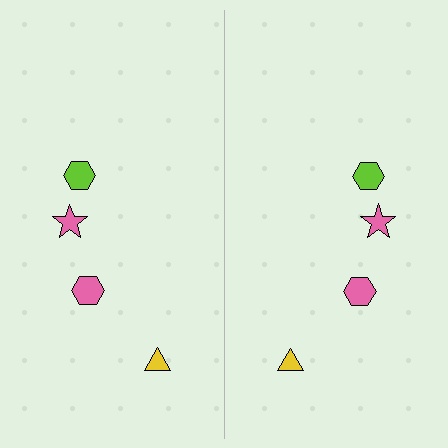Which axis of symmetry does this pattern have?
The pattern has a vertical axis of symmetry running through the center of the image.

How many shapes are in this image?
There are 8 shapes in this image.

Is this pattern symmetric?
Yes, this pattern has bilateral (reflection) symmetry.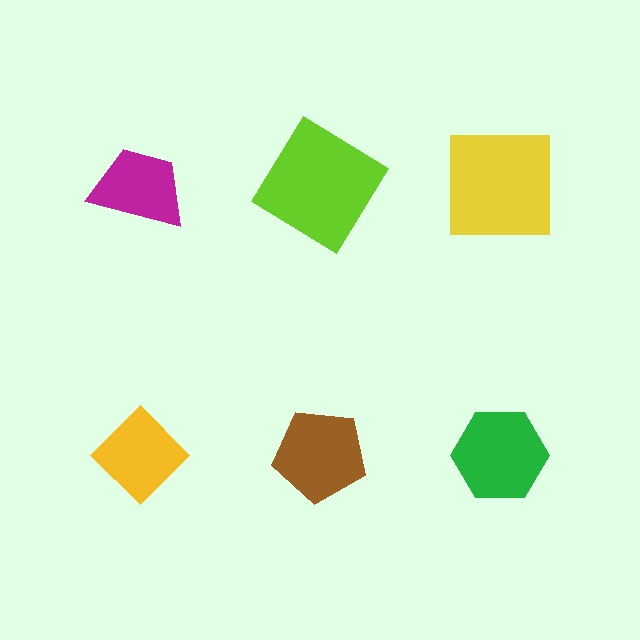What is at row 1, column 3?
A yellow square.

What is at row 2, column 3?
A green hexagon.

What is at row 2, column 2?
A brown pentagon.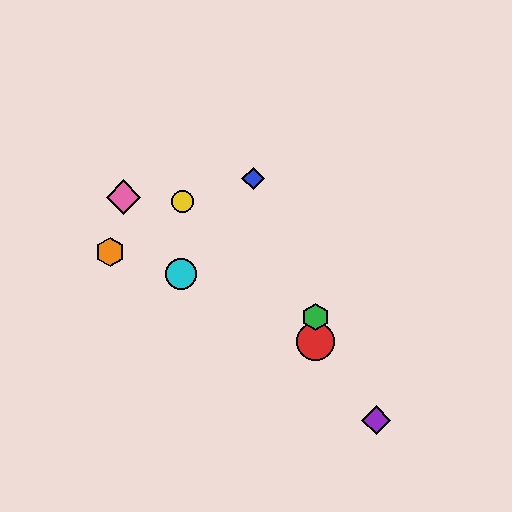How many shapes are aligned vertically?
2 shapes (the red circle, the green hexagon) are aligned vertically.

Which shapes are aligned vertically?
The red circle, the green hexagon are aligned vertically.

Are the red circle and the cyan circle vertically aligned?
No, the red circle is at x≈315 and the cyan circle is at x≈181.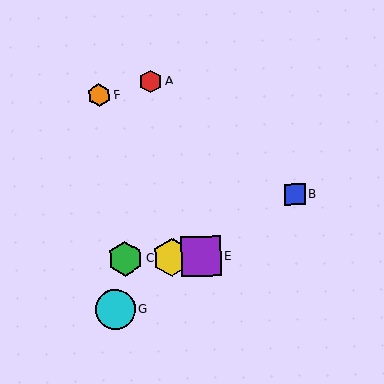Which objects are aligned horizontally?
Objects C, D, E are aligned horizontally.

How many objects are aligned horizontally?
3 objects (C, D, E) are aligned horizontally.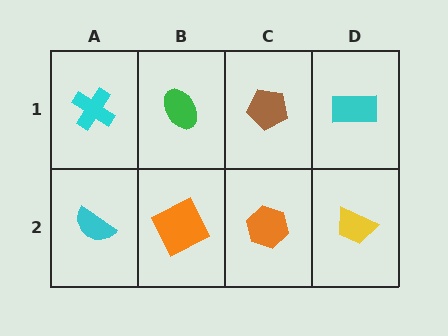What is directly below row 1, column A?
A cyan semicircle.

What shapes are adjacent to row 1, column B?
An orange square (row 2, column B), a cyan cross (row 1, column A), a brown pentagon (row 1, column C).